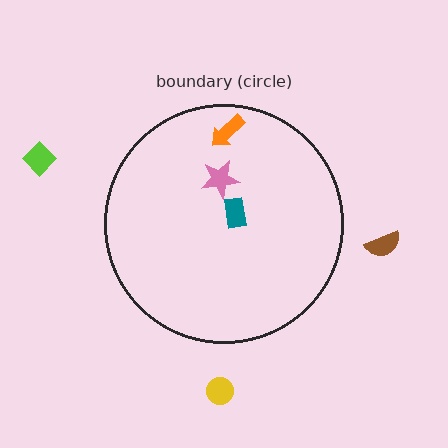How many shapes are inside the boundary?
3 inside, 3 outside.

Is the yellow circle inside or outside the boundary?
Outside.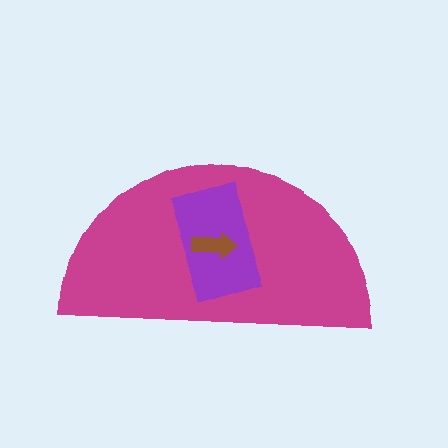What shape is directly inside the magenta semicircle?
The purple rectangle.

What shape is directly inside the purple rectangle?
The brown arrow.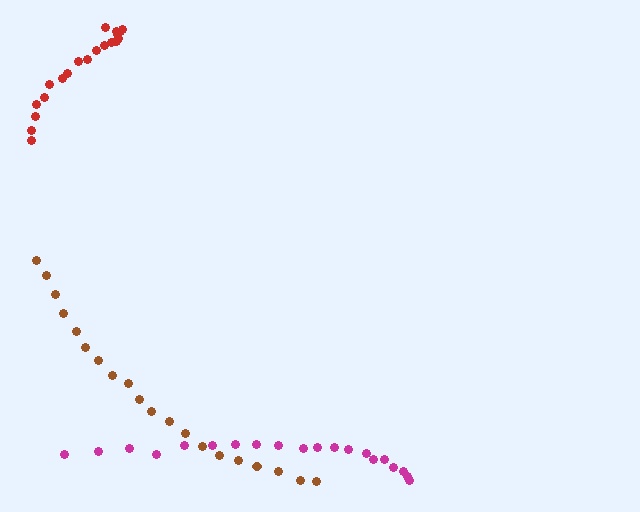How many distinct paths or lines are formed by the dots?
There are 3 distinct paths.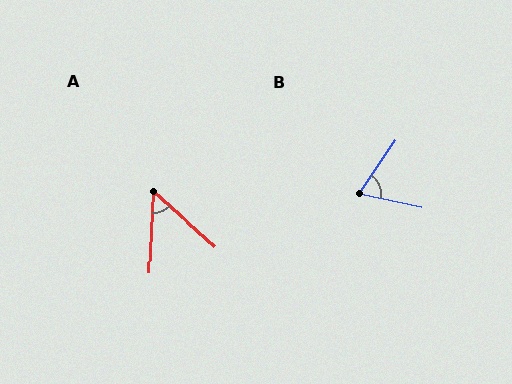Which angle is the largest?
B, at approximately 68 degrees.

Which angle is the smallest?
A, at approximately 51 degrees.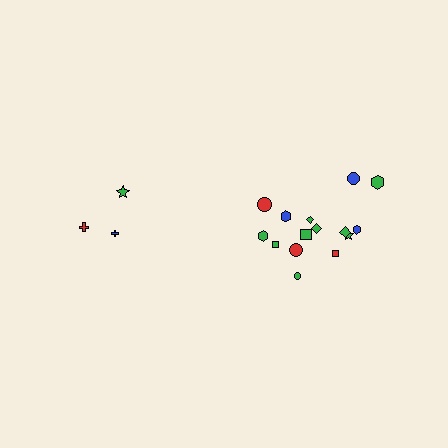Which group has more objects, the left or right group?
The right group.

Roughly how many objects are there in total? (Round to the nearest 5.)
Roughly 20 objects in total.